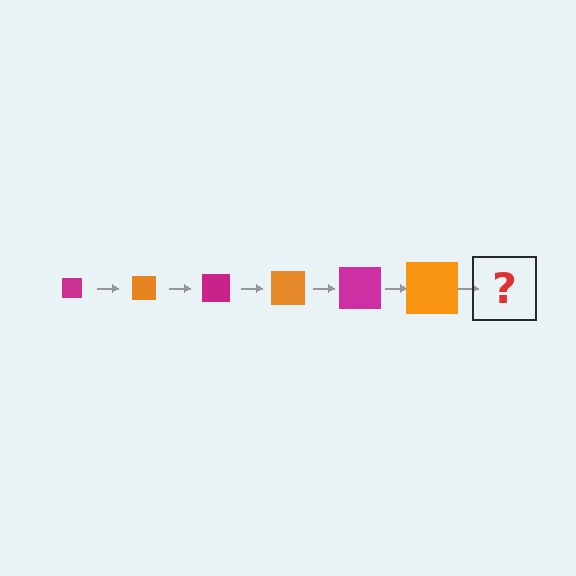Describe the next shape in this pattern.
It should be a magenta square, larger than the previous one.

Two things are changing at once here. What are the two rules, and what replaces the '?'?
The two rules are that the square grows larger each step and the color cycles through magenta and orange. The '?' should be a magenta square, larger than the previous one.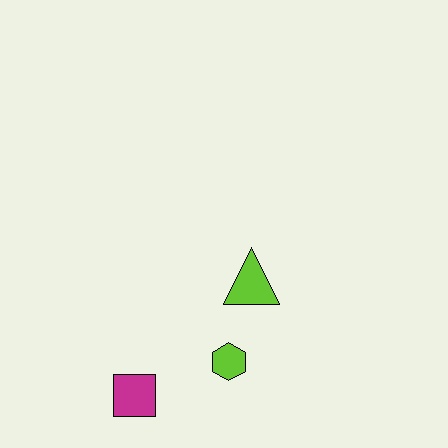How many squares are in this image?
There is 1 square.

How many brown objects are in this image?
There are no brown objects.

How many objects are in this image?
There are 3 objects.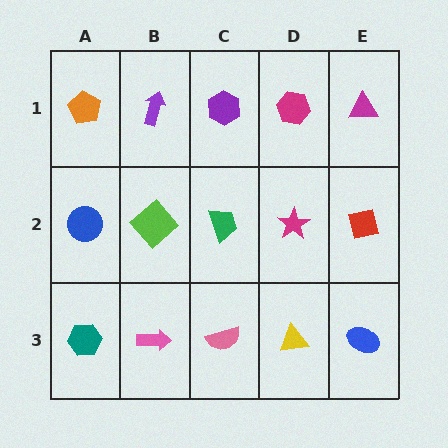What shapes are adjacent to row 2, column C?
A purple hexagon (row 1, column C), a pink semicircle (row 3, column C), a lime diamond (row 2, column B), a magenta star (row 2, column D).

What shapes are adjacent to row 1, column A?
A blue circle (row 2, column A), a purple arrow (row 1, column B).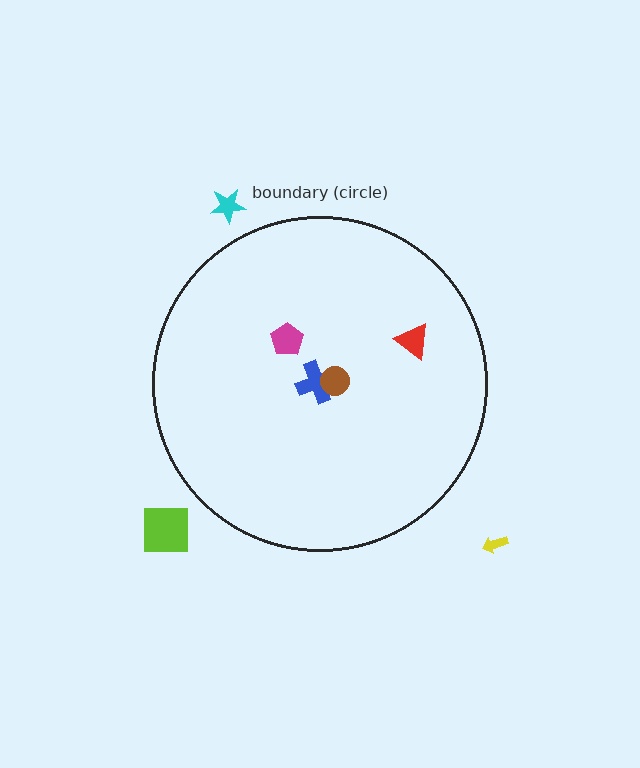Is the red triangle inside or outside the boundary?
Inside.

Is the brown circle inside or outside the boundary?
Inside.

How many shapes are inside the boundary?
4 inside, 3 outside.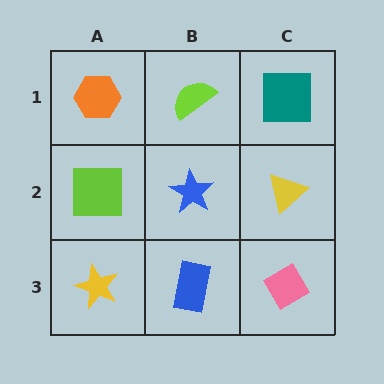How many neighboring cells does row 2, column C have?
3.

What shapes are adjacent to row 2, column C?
A teal square (row 1, column C), a pink diamond (row 3, column C), a blue star (row 2, column B).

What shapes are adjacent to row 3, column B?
A blue star (row 2, column B), a yellow star (row 3, column A), a pink diamond (row 3, column C).